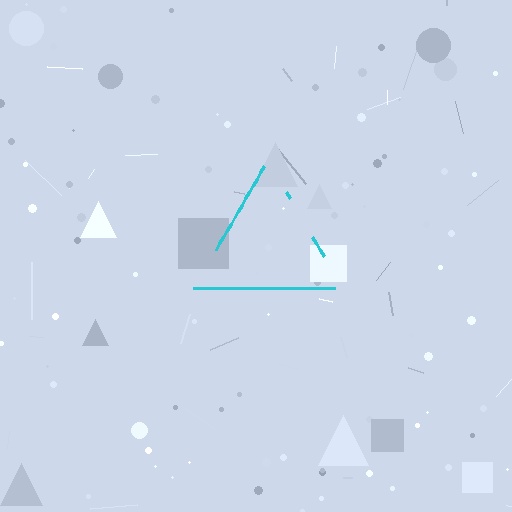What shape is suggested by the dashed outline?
The dashed outline suggests a triangle.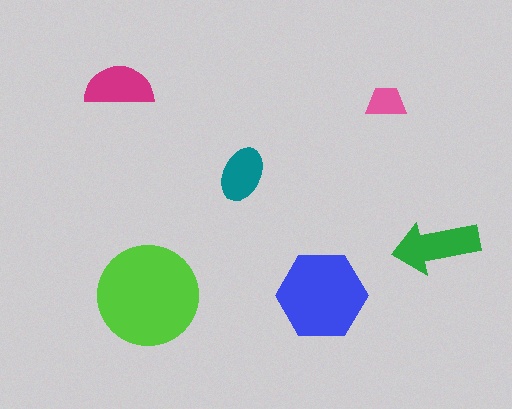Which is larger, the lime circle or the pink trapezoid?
The lime circle.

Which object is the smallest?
The pink trapezoid.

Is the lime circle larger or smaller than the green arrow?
Larger.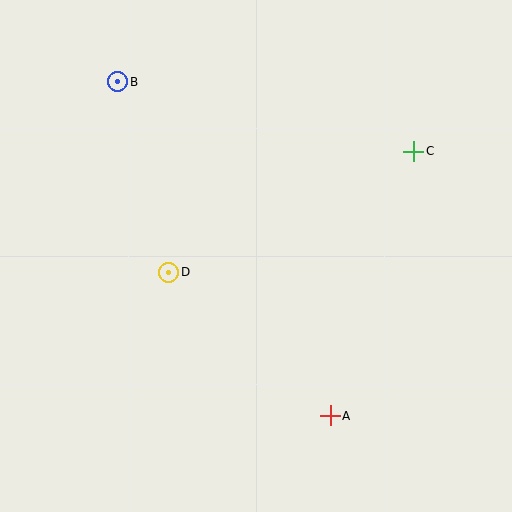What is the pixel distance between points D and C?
The distance between D and C is 273 pixels.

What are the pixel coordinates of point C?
Point C is at (414, 151).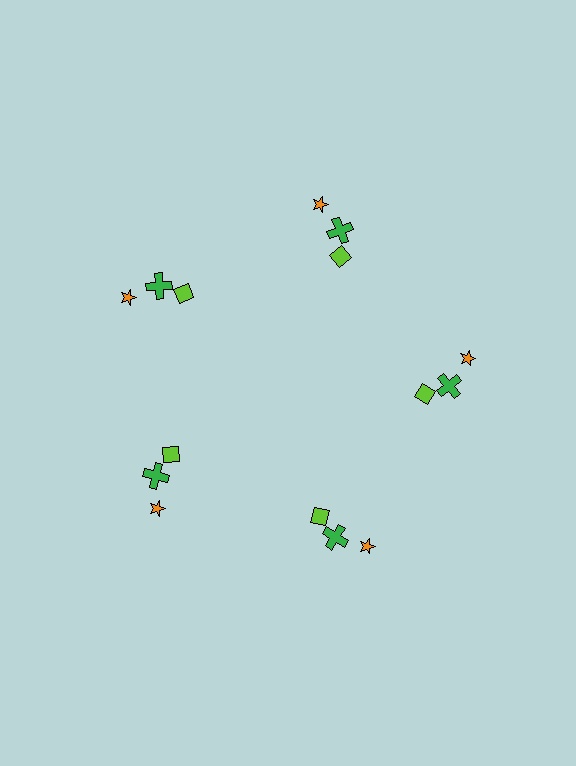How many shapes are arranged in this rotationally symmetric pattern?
There are 15 shapes, arranged in 5 groups of 3.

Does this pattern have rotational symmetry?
Yes, this pattern has 5-fold rotational symmetry. It looks the same after rotating 72 degrees around the center.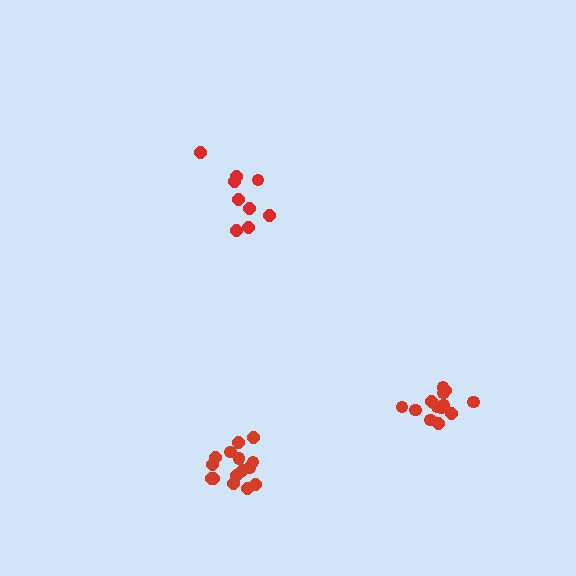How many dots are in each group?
Group 1: 15 dots, Group 2: 9 dots, Group 3: 13 dots (37 total).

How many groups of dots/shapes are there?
There are 3 groups.